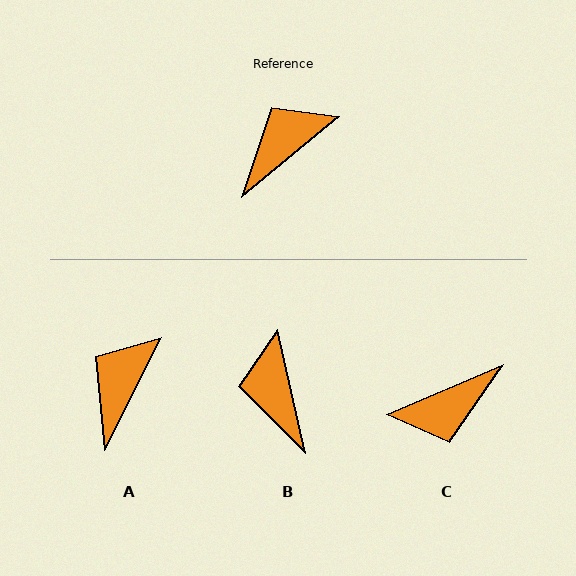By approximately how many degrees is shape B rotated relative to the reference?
Approximately 63 degrees counter-clockwise.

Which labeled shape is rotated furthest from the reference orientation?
C, about 164 degrees away.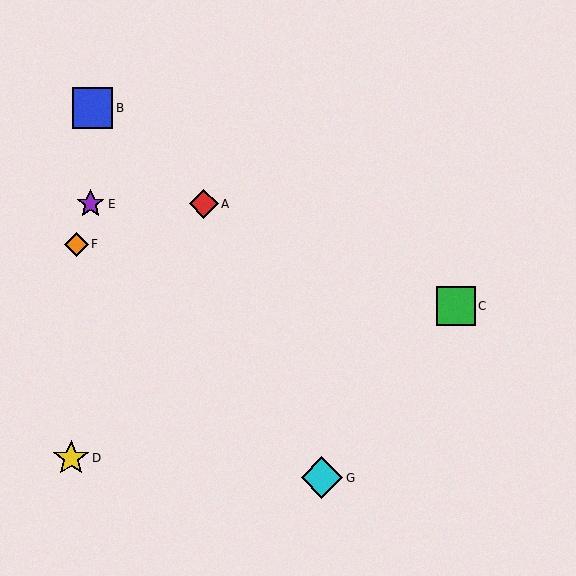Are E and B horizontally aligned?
No, E is at y≈204 and B is at y≈108.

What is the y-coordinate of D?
Object D is at y≈458.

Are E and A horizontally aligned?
Yes, both are at y≈204.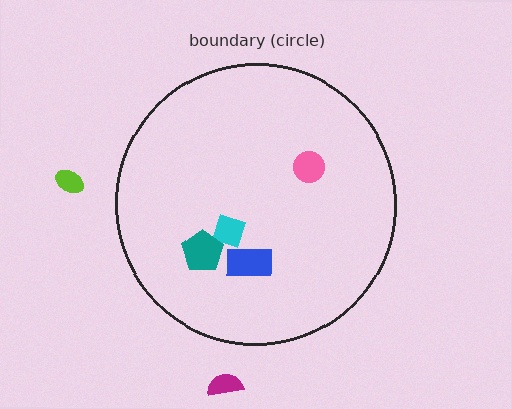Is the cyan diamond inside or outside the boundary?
Inside.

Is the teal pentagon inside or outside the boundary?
Inside.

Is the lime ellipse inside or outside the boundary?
Outside.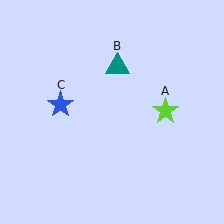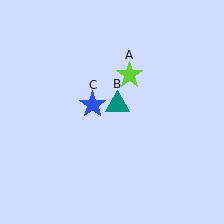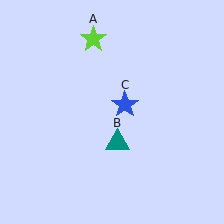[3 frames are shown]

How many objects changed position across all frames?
3 objects changed position: lime star (object A), teal triangle (object B), blue star (object C).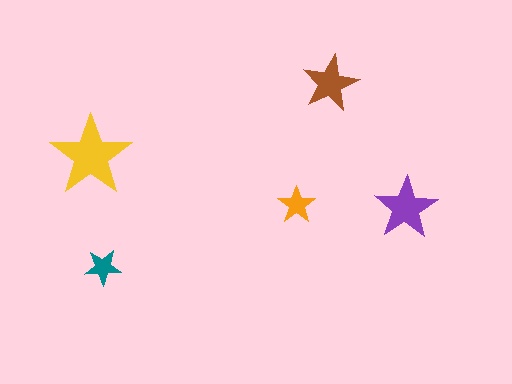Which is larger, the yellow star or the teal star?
The yellow one.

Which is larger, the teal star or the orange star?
The orange one.